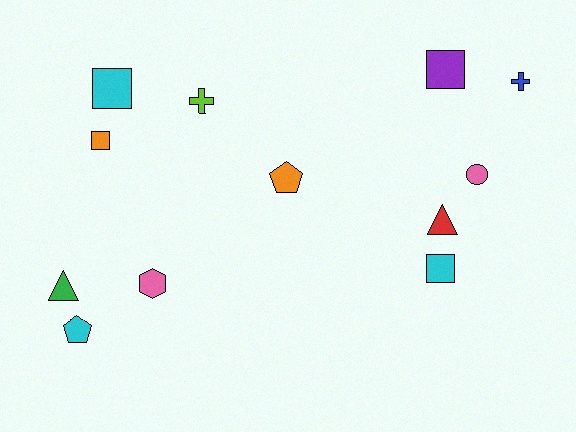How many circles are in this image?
There is 1 circle.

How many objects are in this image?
There are 12 objects.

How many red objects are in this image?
There is 1 red object.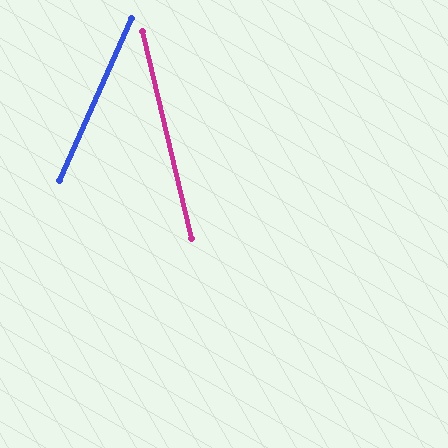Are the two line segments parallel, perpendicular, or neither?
Neither parallel nor perpendicular — they differ by about 37°.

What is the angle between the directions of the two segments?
Approximately 37 degrees.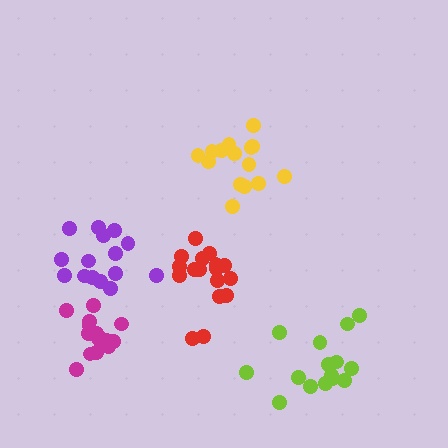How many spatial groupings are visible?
There are 5 spatial groupings.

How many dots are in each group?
Group 1: 16 dots, Group 2: 17 dots, Group 3: 15 dots, Group 4: 15 dots, Group 5: 15 dots (78 total).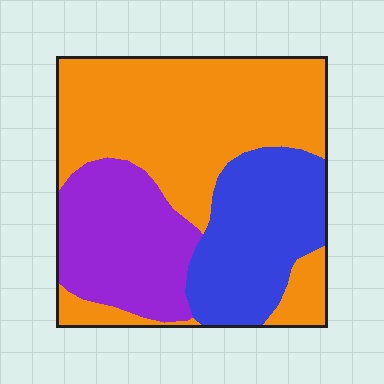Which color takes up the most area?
Orange, at roughly 50%.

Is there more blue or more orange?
Orange.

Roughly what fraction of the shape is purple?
Purple takes up about one quarter (1/4) of the shape.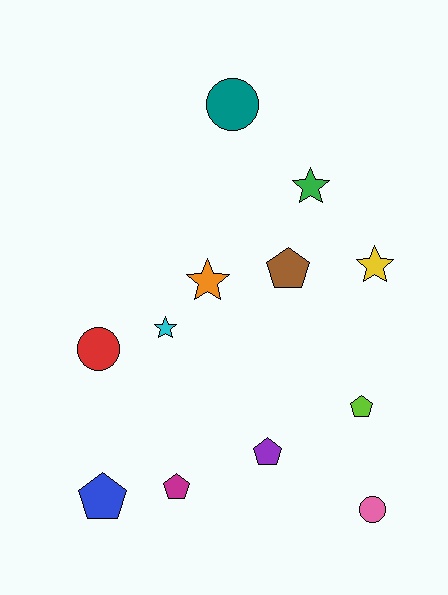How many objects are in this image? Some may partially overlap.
There are 12 objects.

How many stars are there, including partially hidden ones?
There are 4 stars.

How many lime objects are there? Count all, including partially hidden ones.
There is 1 lime object.